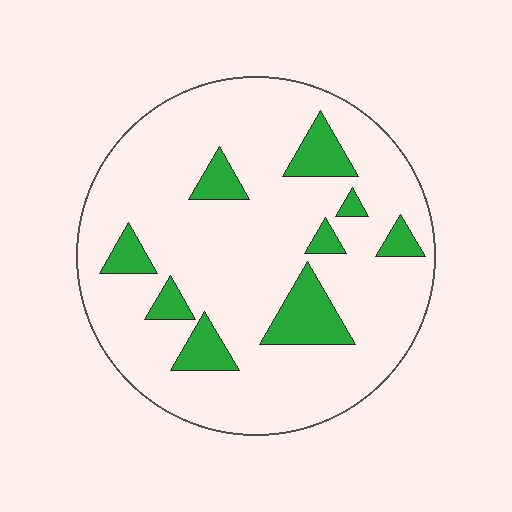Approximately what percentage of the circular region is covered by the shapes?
Approximately 15%.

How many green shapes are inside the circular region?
9.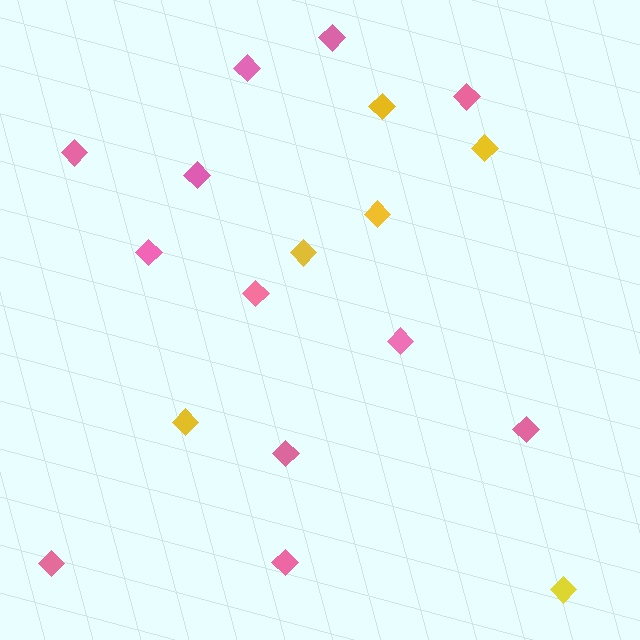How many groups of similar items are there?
There are 2 groups: one group of pink diamonds (12) and one group of yellow diamonds (6).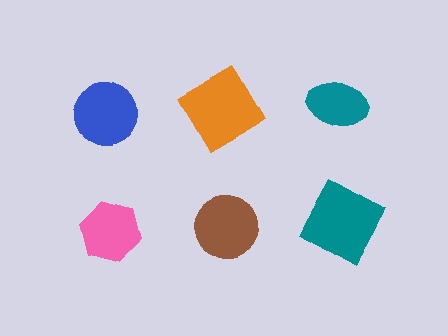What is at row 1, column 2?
An orange diamond.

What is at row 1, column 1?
A blue circle.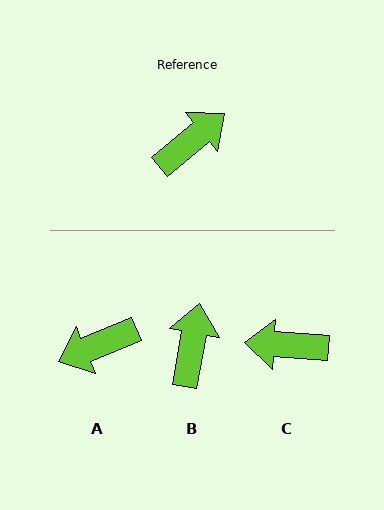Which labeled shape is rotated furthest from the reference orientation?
A, about 163 degrees away.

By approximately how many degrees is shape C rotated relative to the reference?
Approximately 136 degrees counter-clockwise.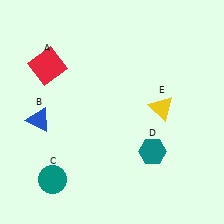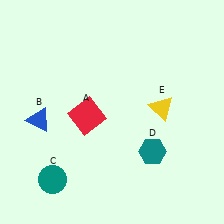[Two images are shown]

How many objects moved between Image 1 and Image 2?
1 object moved between the two images.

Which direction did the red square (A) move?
The red square (A) moved down.